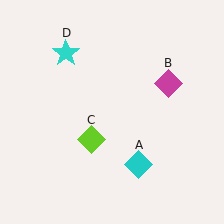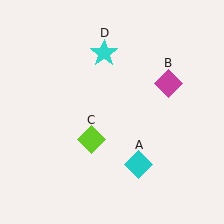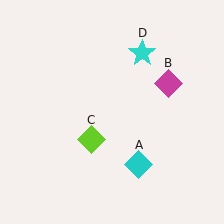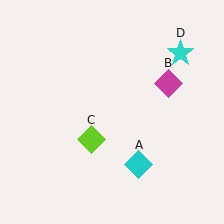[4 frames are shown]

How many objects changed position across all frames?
1 object changed position: cyan star (object D).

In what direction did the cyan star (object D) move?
The cyan star (object D) moved right.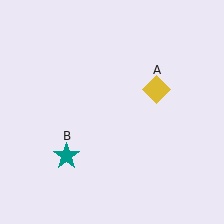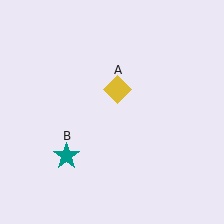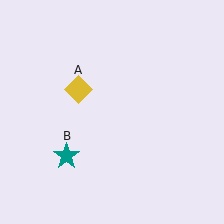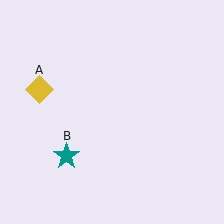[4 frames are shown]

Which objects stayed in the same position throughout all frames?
Teal star (object B) remained stationary.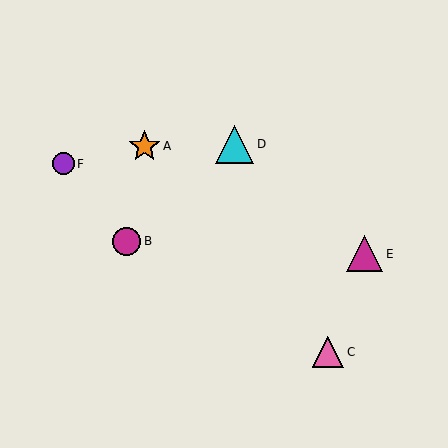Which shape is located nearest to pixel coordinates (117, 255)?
The magenta circle (labeled B) at (127, 241) is nearest to that location.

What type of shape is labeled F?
Shape F is a purple circle.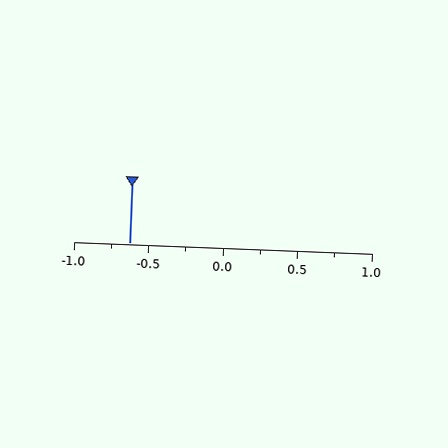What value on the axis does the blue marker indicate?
The marker indicates approximately -0.62.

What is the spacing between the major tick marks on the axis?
The major ticks are spaced 0.5 apart.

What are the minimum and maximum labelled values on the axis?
The axis runs from -1.0 to 1.0.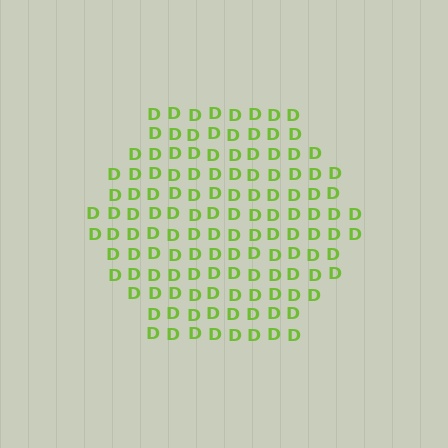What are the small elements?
The small elements are letter D's.